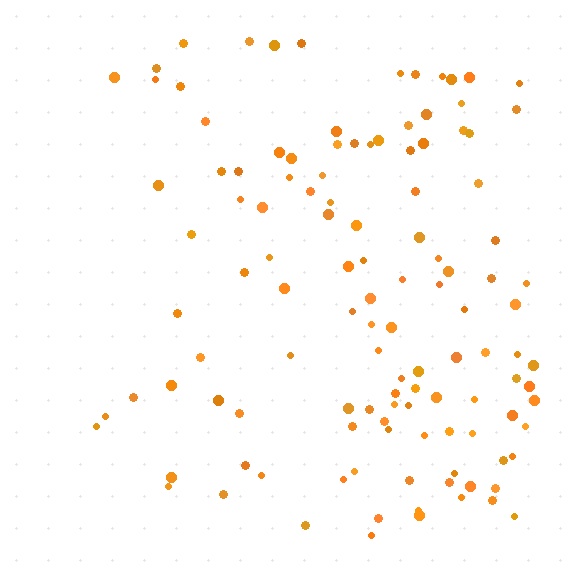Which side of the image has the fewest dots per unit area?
The left.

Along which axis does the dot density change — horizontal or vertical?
Horizontal.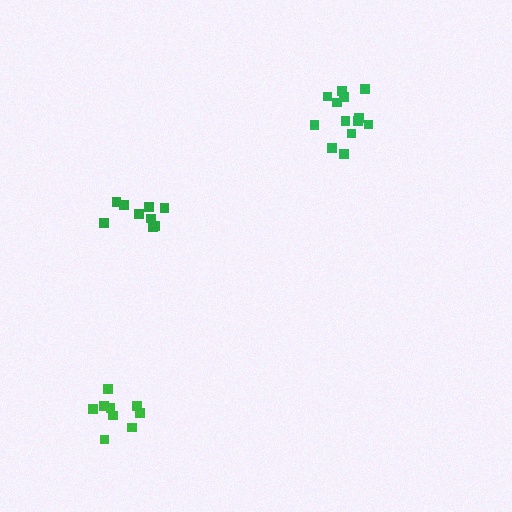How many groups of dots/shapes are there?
There are 3 groups.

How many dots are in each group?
Group 1: 13 dots, Group 2: 9 dots, Group 3: 9 dots (31 total).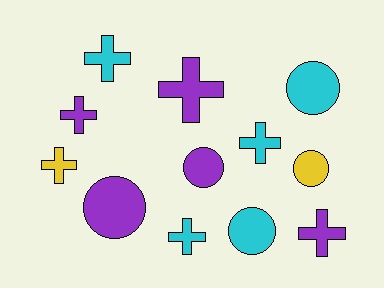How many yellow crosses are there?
There is 1 yellow cross.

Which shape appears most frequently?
Cross, with 7 objects.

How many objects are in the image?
There are 12 objects.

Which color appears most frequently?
Purple, with 5 objects.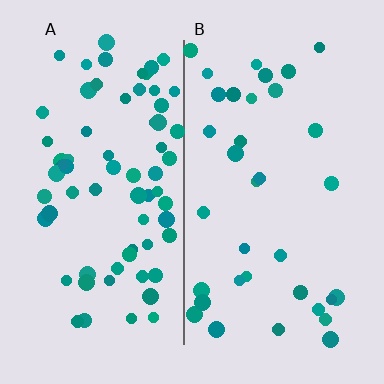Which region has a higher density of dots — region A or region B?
A (the left).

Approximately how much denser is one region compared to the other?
Approximately 2.1× — region A over region B.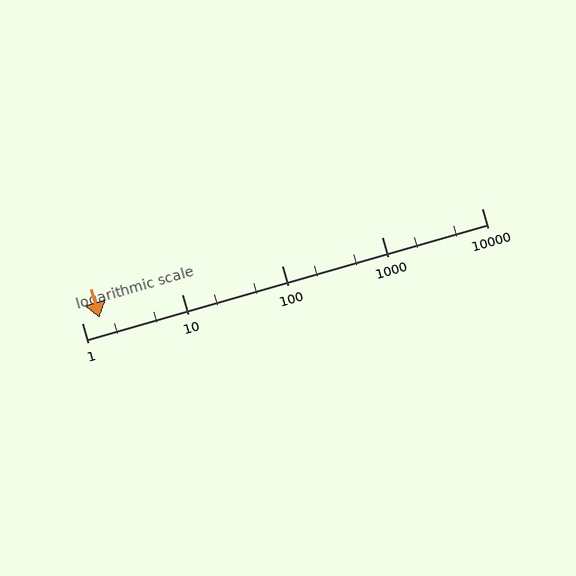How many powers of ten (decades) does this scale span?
The scale spans 4 decades, from 1 to 10000.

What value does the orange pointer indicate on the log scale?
The pointer indicates approximately 1.5.